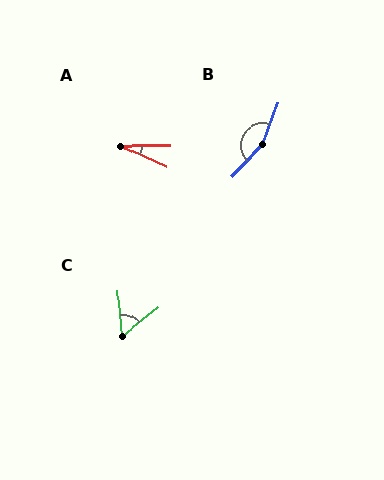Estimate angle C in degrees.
Approximately 56 degrees.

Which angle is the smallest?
A, at approximately 24 degrees.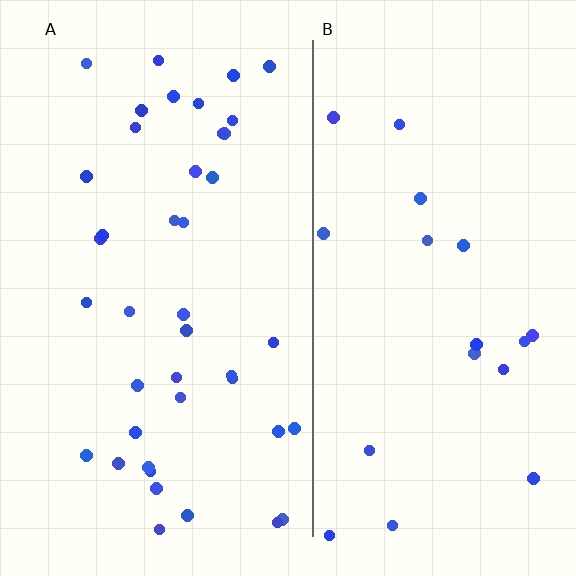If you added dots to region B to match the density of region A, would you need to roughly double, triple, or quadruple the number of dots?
Approximately double.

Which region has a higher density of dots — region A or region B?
A (the left).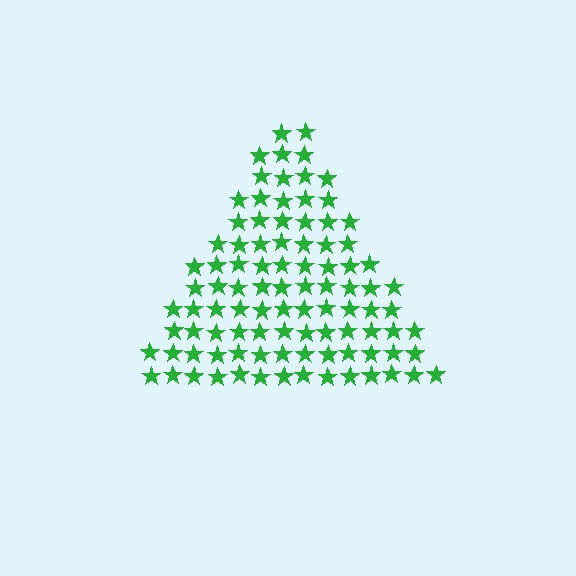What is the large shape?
The large shape is a triangle.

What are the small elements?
The small elements are stars.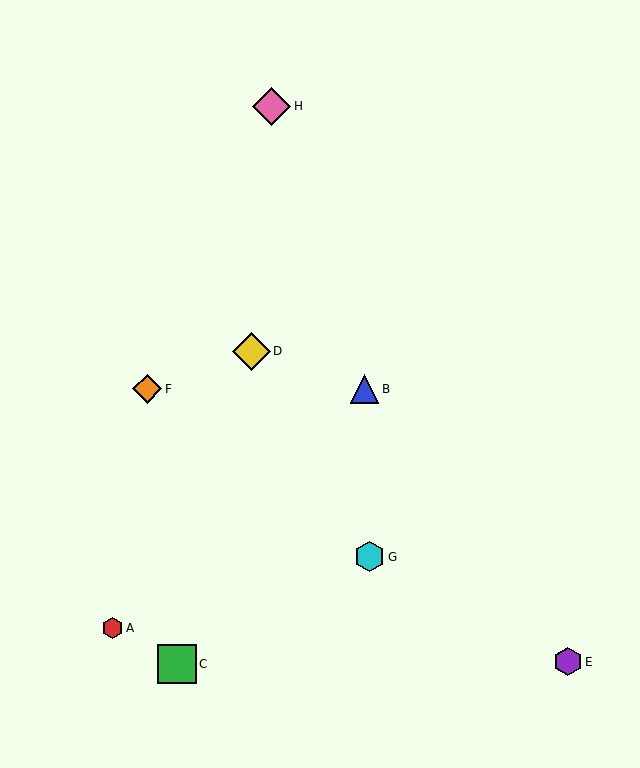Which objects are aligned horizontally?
Objects B, F are aligned horizontally.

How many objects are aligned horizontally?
2 objects (B, F) are aligned horizontally.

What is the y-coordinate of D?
Object D is at y≈351.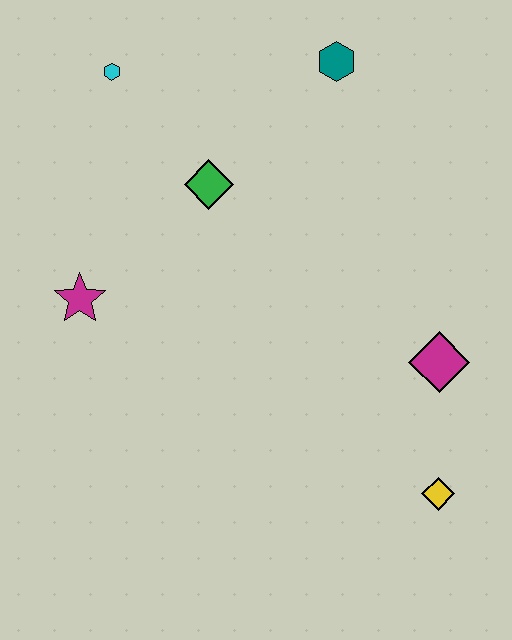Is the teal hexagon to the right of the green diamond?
Yes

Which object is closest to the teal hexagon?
The green diamond is closest to the teal hexagon.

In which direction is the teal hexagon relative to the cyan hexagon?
The teal hexagon is to the right of the cyan hexagon.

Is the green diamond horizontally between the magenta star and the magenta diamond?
Yes